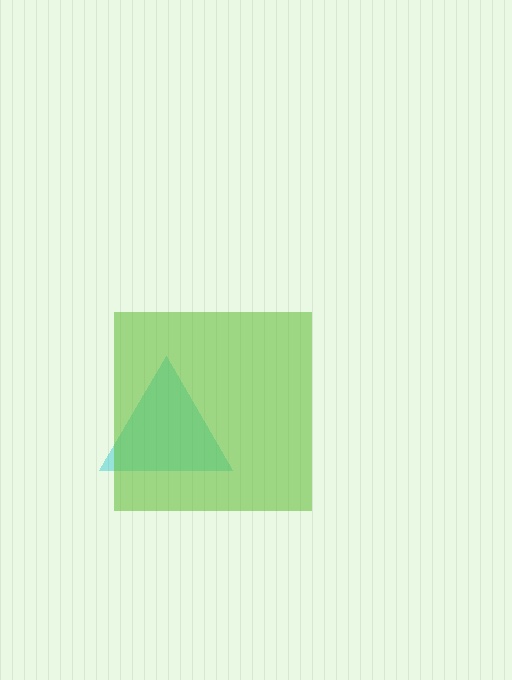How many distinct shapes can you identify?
There are 2 distinct shapes: a cyan triangle, a lime square.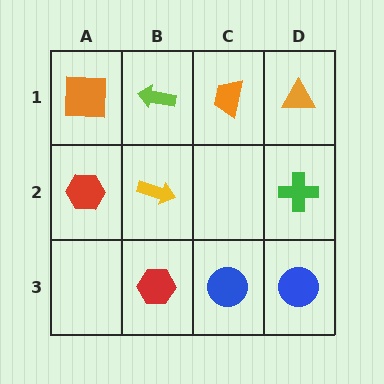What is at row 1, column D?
An orange triangle.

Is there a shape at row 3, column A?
No, that cell is empty.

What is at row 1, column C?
An orange trapezoid.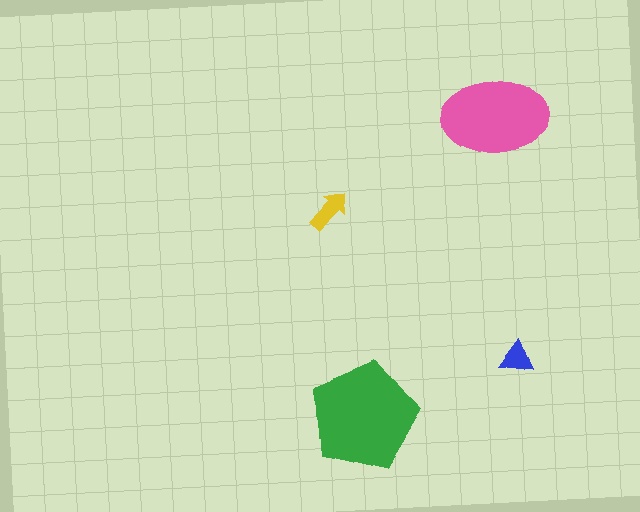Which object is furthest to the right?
The blue triangle is rightmost.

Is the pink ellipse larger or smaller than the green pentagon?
Smaller.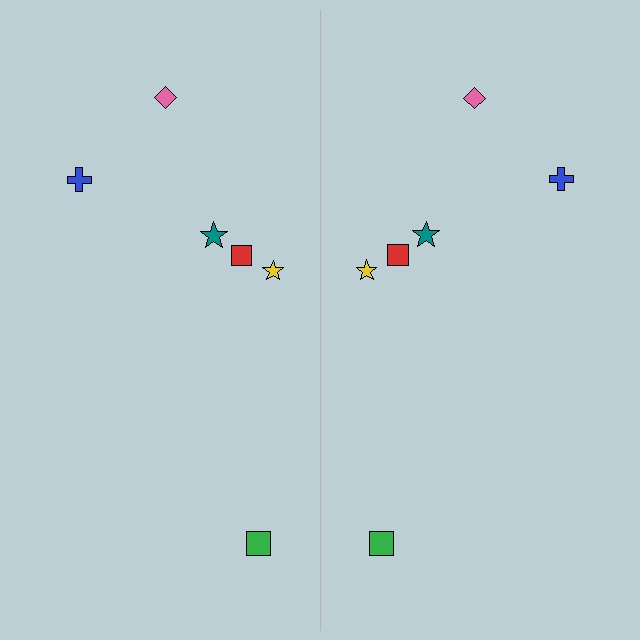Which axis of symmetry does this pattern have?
The pattern has a vertical axis of symmetry running through the center of the image.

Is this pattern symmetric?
Yes, this pattern has bilateral (reflection) symmetry.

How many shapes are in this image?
There are 12 shapes in this image.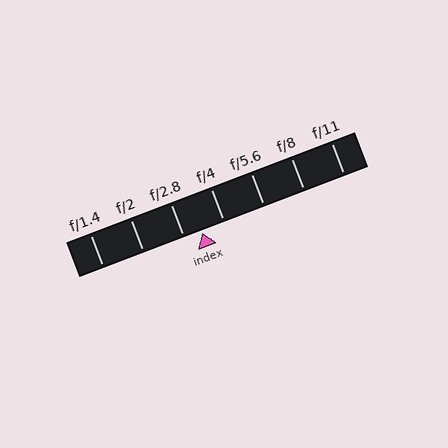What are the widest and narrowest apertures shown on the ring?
The widest aperture shown is f/1.4 and the narrowest is f/11.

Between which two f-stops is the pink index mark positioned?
The index mark is between f/2.8 and f/4.